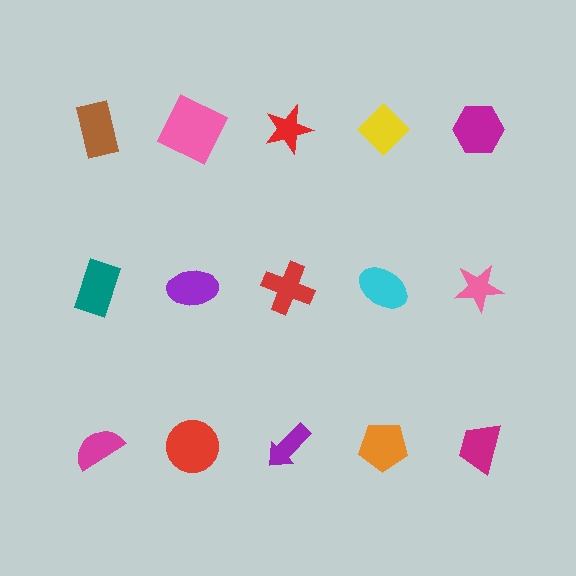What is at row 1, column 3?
A red star.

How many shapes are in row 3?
5 shapes.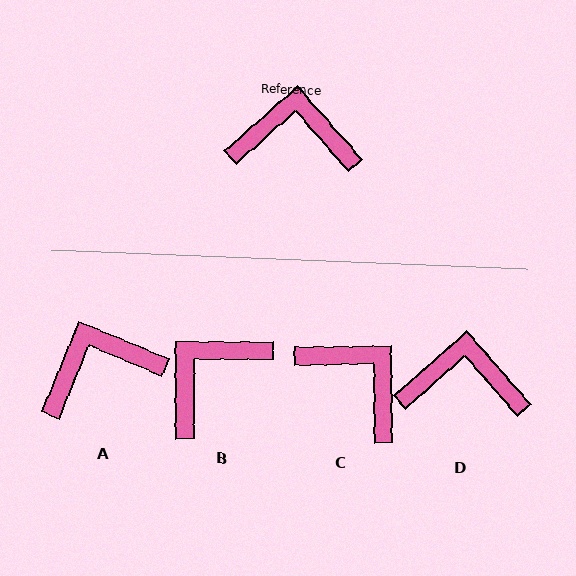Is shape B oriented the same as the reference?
No, it is off by about 48 degrees.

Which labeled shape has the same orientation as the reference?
D.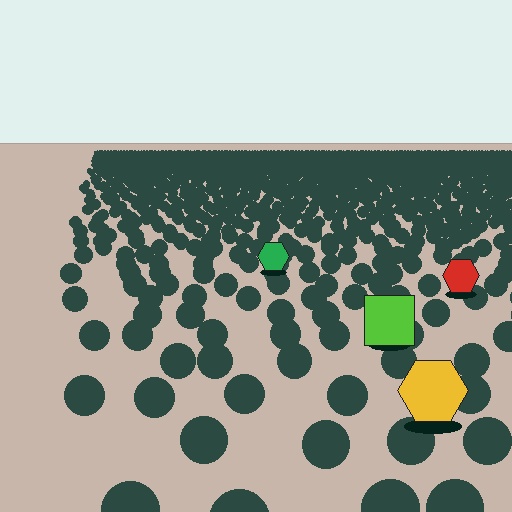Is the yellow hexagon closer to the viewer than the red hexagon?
Yes. The yellow hexagon is closer — you can tell from the texture gradient: the ground texture is coarser near it.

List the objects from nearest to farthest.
From nearest to farthest: the yellow hexagon, the lime square, the red hexagon, the green hexagon.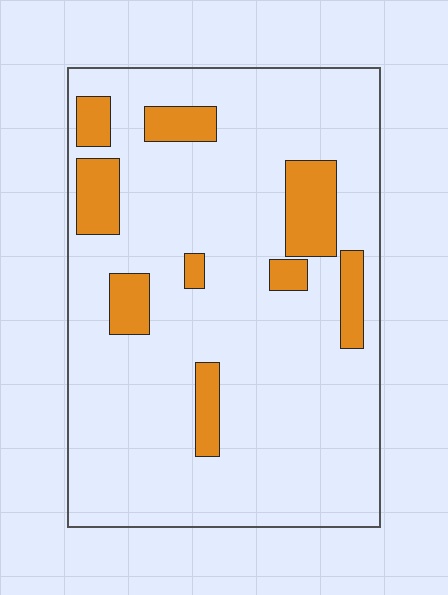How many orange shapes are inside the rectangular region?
9.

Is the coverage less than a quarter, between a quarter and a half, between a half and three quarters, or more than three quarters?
Less than a quarter.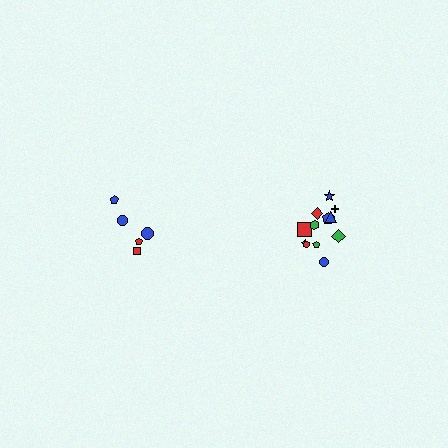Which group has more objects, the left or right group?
The right group.